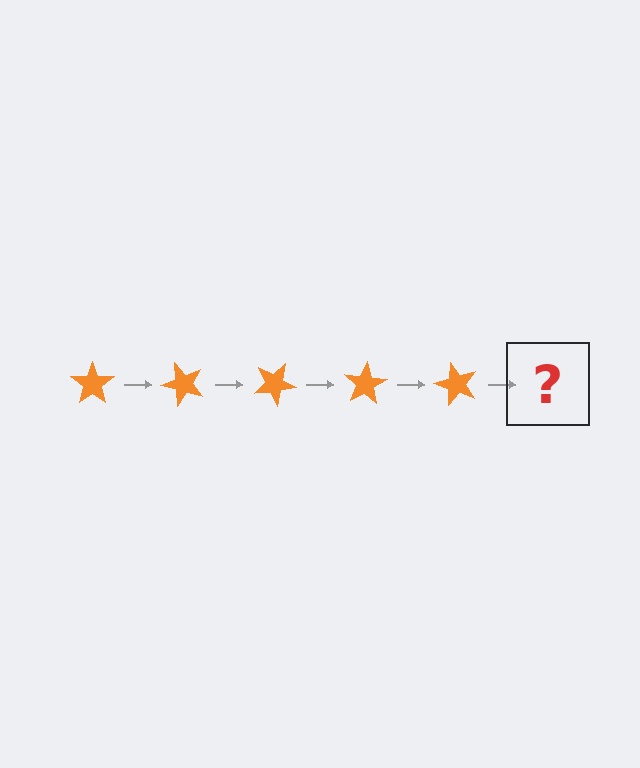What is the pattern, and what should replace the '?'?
The pattern is that the star rotates 50 degrees each step. The '?' should be an orange star rotated 250 degrees.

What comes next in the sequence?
The next element should be an orange star rotated 250 degrees.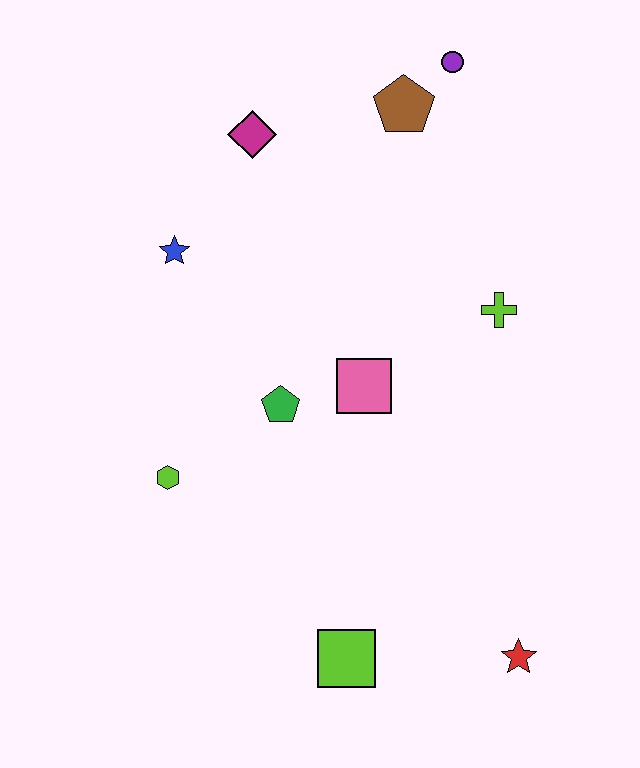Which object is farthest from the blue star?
The red star is farthest from the blue star.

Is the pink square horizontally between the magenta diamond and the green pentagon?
No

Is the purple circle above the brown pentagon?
Yes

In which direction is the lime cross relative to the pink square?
The lime cross is to the right of the pink square.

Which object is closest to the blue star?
The magenta diamond is closest to the blue star.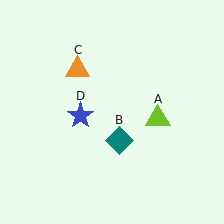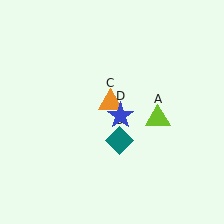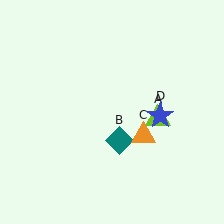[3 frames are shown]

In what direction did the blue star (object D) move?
The blue star (object D) moved right.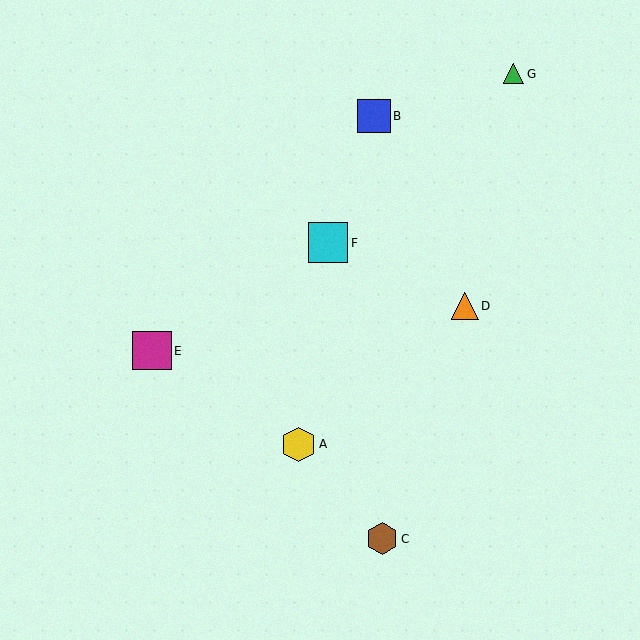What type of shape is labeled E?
Shape E is a magenta square.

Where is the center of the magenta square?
The center of the magenta square is at (152, 351).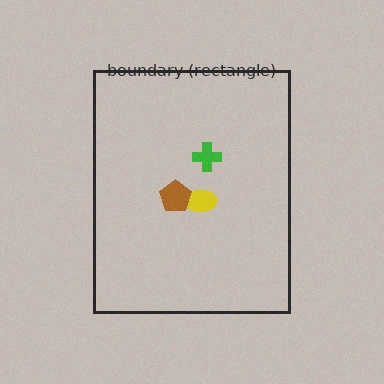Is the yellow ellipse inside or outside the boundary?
Inside.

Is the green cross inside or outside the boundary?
Inside.